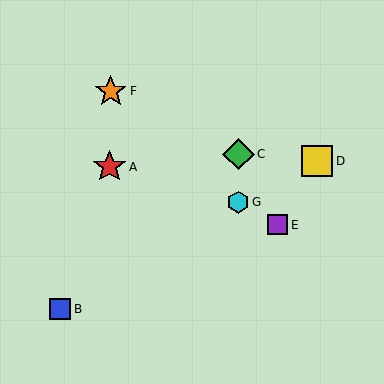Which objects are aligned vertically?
Objects C, G are aligned vertically.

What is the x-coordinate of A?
Object A is at x≈109.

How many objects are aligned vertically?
2 objects (C, G) are aligned vertically.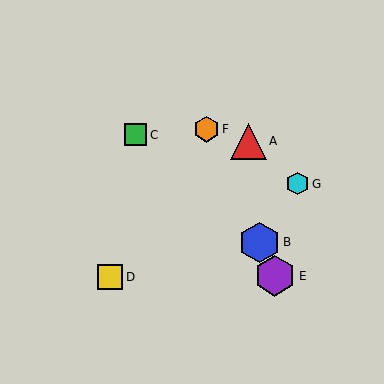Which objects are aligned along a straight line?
Objects B, E, F are aligned along a straight line.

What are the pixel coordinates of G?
Object G is at (298, 184).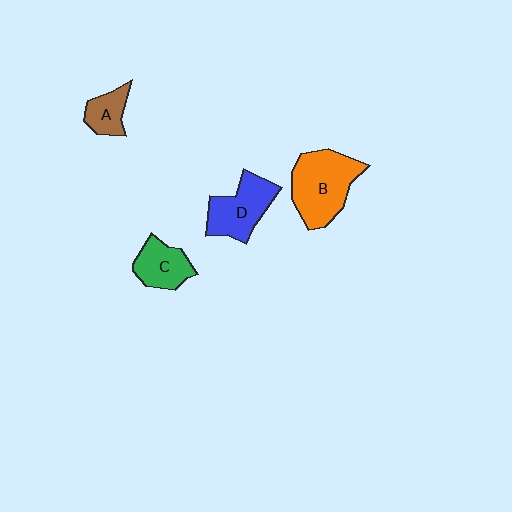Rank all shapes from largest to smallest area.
From largest to smallest: B (orange), D (blue), C (green), A (brown).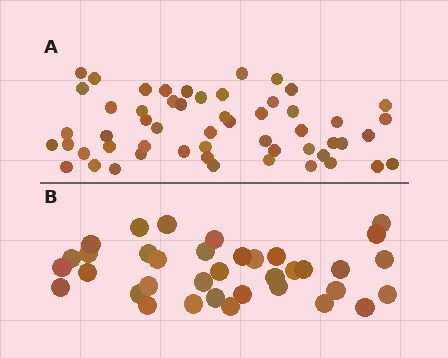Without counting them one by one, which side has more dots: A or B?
Region A (the top region) has more dots.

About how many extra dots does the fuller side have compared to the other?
Region A has approximately 20 more dots than region B.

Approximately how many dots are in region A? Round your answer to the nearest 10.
About 50 dots. (The exact count is 54, which rounds to 50.)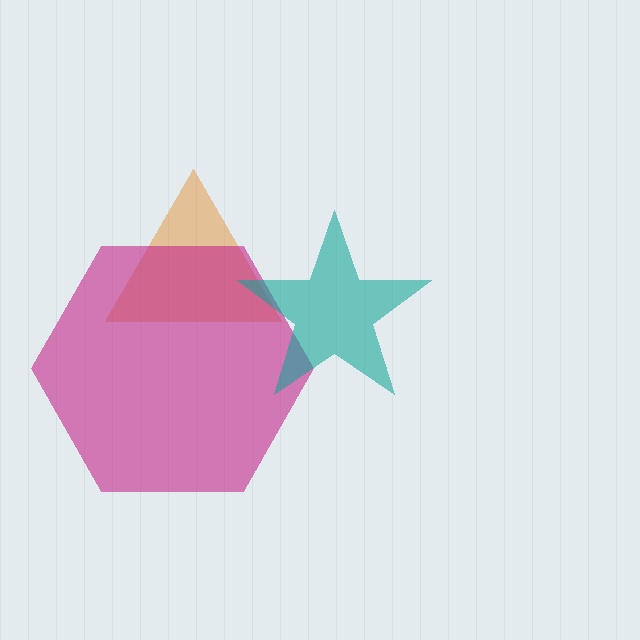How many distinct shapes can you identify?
There are 3 distinct shapes: an orange triangle, a magenta hexagon, a teal star.